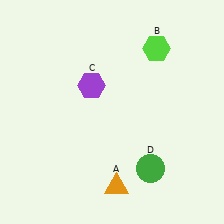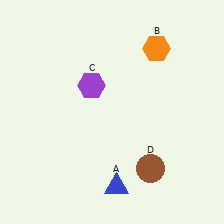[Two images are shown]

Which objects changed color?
A changed from orange to blue. B changed from lime to orange. D changed from green to brown.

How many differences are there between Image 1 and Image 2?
There are 3 differences between the two images.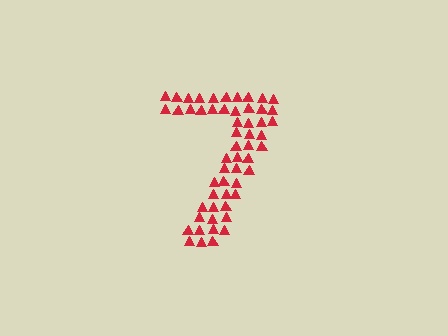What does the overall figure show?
The overall figure shows the digit 7.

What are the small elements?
The small elements are triangles.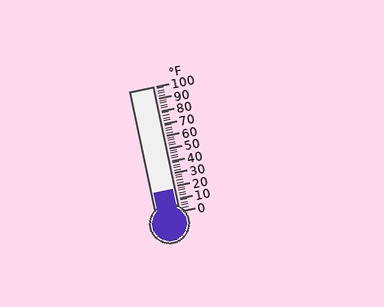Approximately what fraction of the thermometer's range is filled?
The thermometer is filled to approximately 20% of its range.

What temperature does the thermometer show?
The thermometer shows approximately 18°F.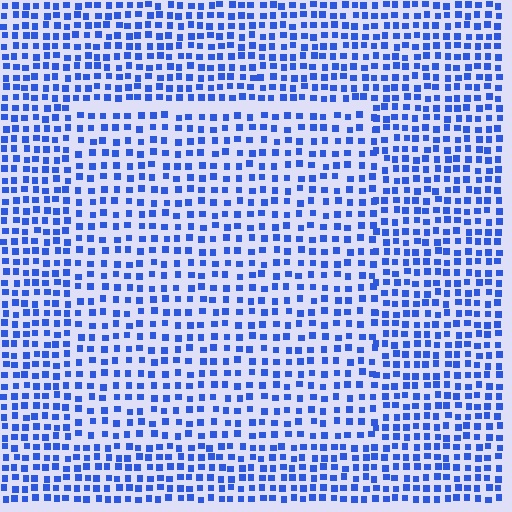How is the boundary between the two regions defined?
The boundary is defined by a change in element density (approximately 1.4x ratio). All elements are the same color, size, and shape.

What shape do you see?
I see a rectangle.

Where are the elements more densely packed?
The elements are more densely packed outside the rectangle boundary.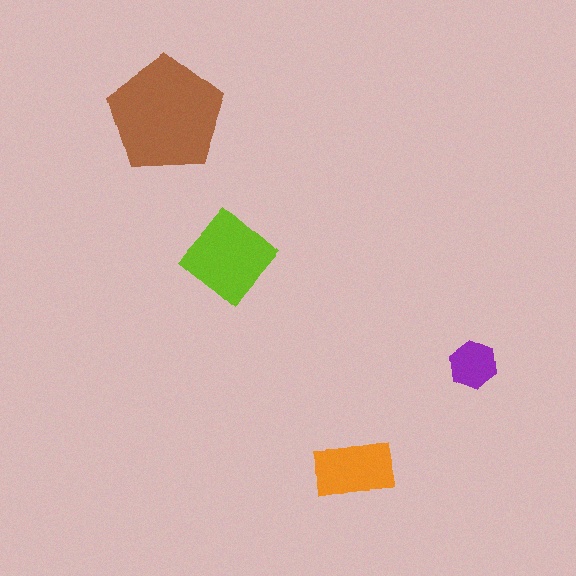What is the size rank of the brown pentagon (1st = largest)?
1st.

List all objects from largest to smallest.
The brown pentagon, the lime diamond, the orange rectangle, the purple hexagon.